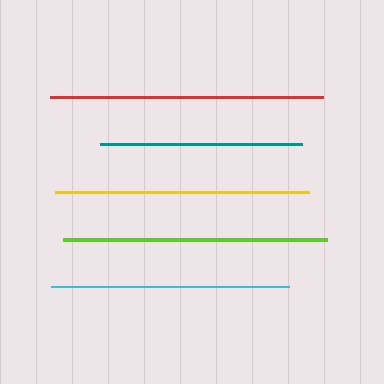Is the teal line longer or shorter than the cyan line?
The cyan line is longer than the teal line.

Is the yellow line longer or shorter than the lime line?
The lime line is longer than the yellow line.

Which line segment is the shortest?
The teal line is the shortest at approximately 202 pixels.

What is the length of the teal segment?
The teal segment is approximately 202 pixels long.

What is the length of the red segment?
The red segment is approximately 273 pixels long.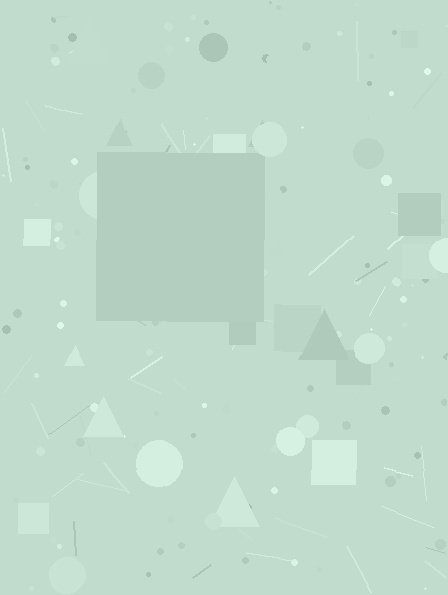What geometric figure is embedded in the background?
A square is embedded in the background.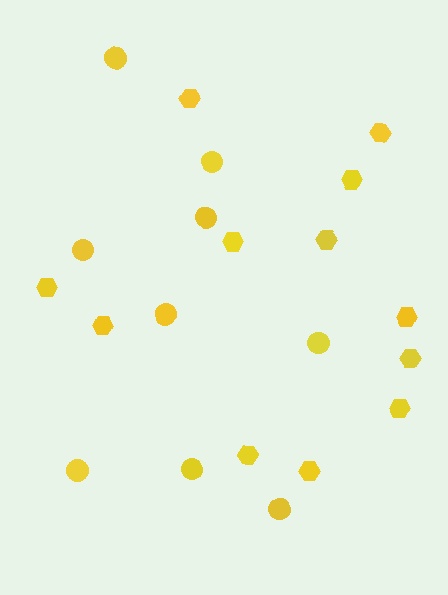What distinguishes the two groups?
There are 2 groups: one group of circles (9) and one group of hexagons (12).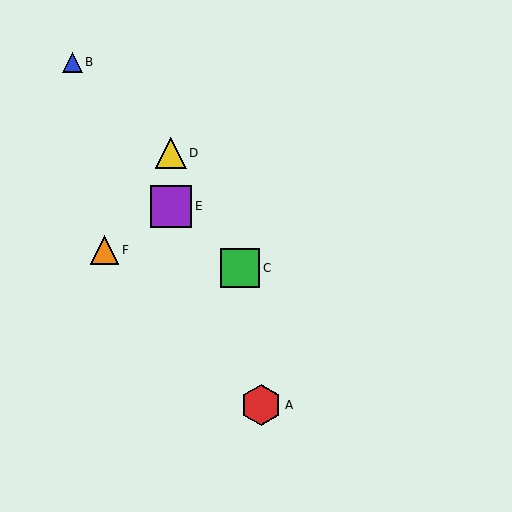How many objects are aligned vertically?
2 objects (D, E) are aligned vertically.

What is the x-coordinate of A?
Object A is at x≈261.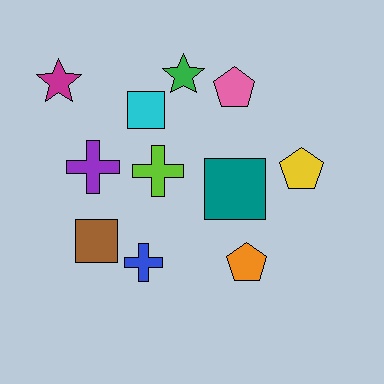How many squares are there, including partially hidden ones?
There are 3 squares.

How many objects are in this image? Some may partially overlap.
There are 11 objects.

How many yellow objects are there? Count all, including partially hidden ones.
There is 1 yellow object.